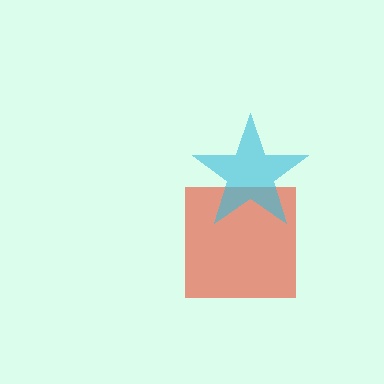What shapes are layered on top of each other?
The layered shapes are: a red square, a cyan star.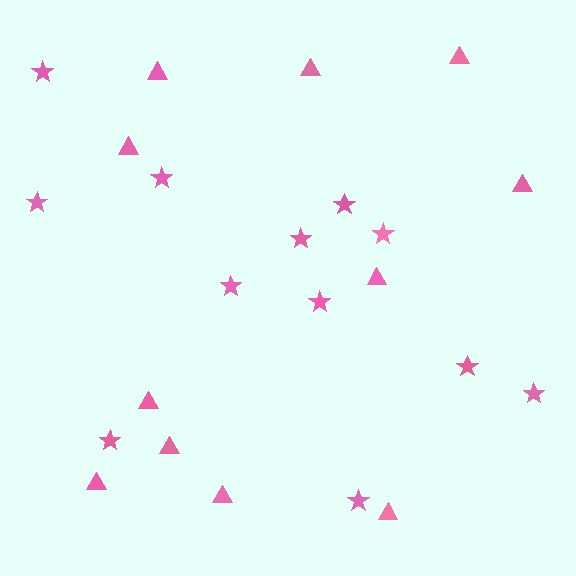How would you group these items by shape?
There are 2 groups: one group of triangles (11) and one group of stars (12).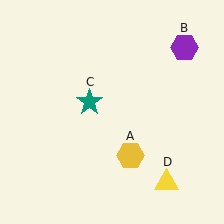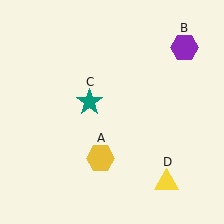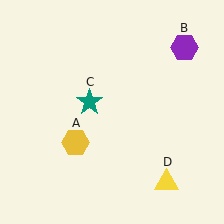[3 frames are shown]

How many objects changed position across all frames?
1 object changed position: yellow hexagon (object A).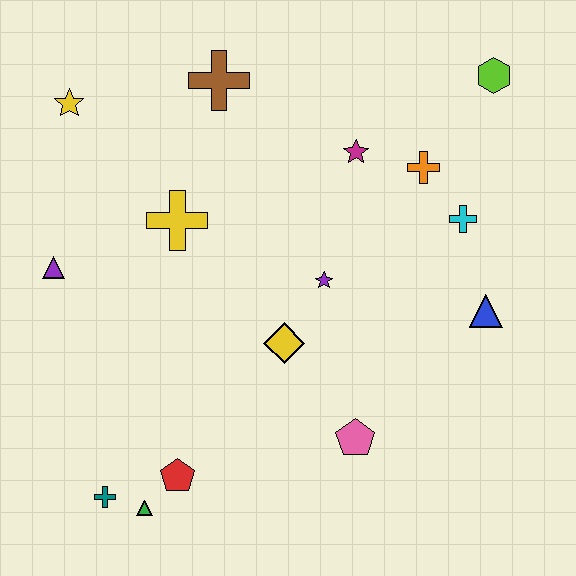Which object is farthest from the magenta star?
The teal cross is farthest from the magenta star.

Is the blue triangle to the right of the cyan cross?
Yes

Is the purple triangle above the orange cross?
No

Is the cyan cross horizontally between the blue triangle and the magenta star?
Yes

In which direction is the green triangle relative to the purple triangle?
The green triangle is below the purple triangle.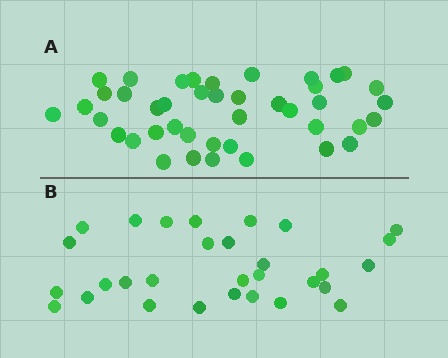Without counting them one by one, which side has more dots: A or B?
Region A (the top region) has more dots.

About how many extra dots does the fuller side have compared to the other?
Region A has roughly 12 or so more dots than region B.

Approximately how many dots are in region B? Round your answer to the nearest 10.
About 30 dots.